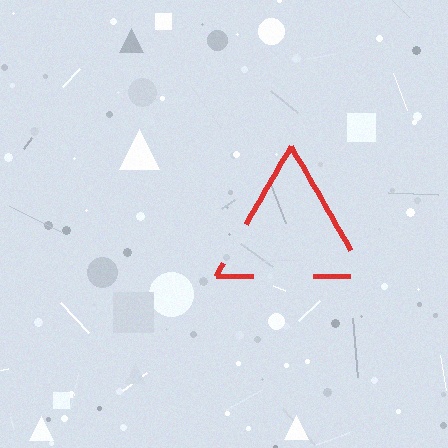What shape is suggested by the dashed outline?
The dashed outline suggests a triangle.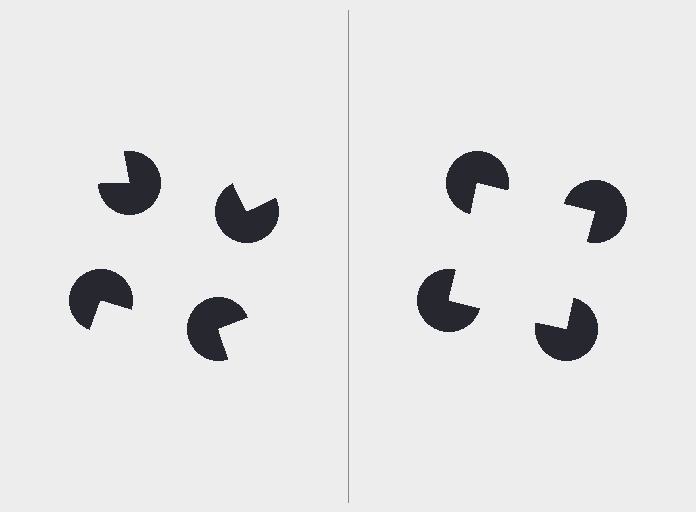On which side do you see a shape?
An illusory square appears on the right side. On the left side the wedge cuts are rotated, so no coherent shape forms.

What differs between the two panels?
The pac-man discs are positioned identically on both sides; only the wedge orientations differ. On the right they align to a square; on the left they are misaligned.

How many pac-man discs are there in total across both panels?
8 — 4 on each side.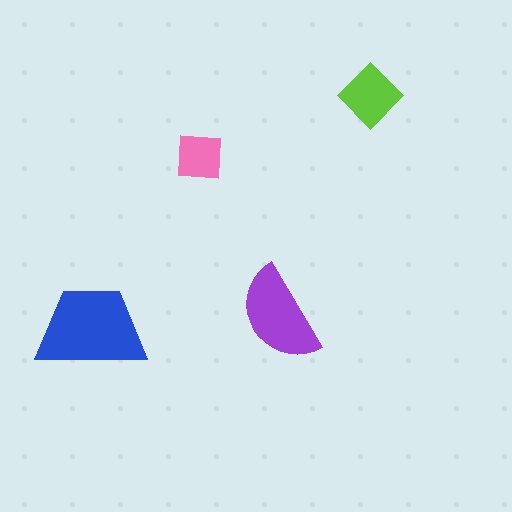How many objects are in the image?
There are 4 objects in the image.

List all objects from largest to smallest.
The blue trapezoid, the purple semicircle, the lime diamond, the pink square.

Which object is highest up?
The lime diamond is topmost.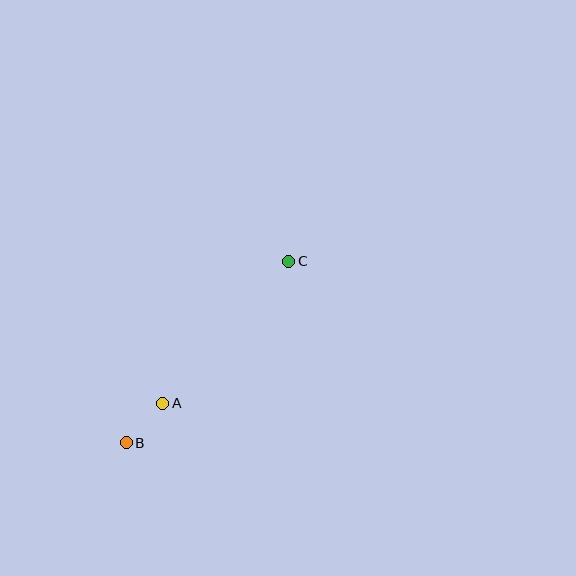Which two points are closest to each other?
Points A and B are closest to each other.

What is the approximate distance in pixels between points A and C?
The distance between A and C is approximately 190 pixels.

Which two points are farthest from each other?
Points B and C are farthest from each other.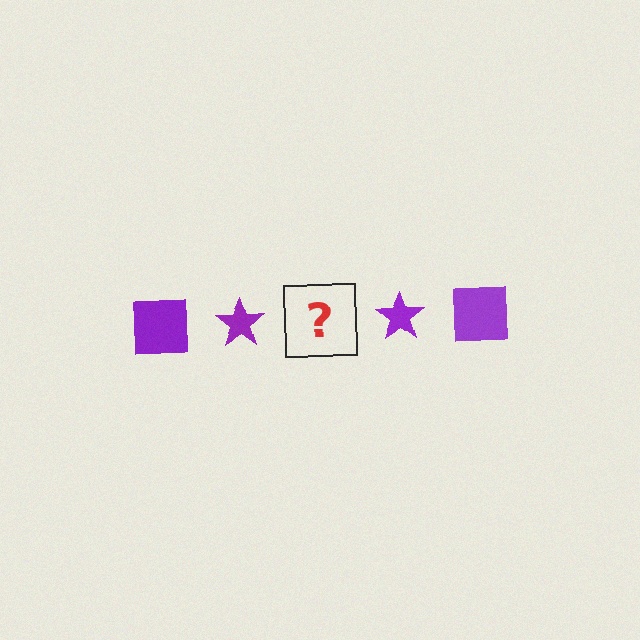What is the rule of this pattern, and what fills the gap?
The rule is that the pattern cycles through square, star shapes in purple. The gap should be filled with a purple square.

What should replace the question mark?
The question mark should be replaced with a purple square.